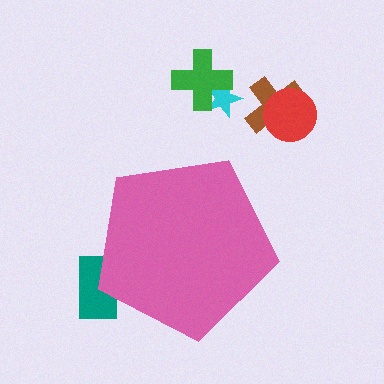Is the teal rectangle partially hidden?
Yes, the teal rectangle is partially hidden behind the pink pentagon.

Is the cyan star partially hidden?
No, the cyan star is fully visible.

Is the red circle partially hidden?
No, the red circle is fully visible.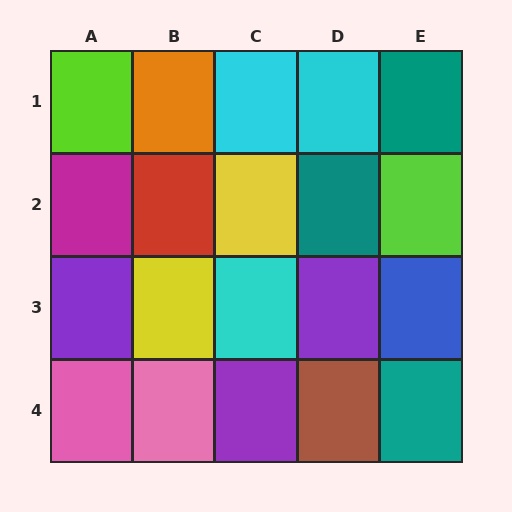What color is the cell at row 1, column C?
Cyan.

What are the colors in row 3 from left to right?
Purple, yellow, cyan, purple, blue.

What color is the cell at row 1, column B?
Orange.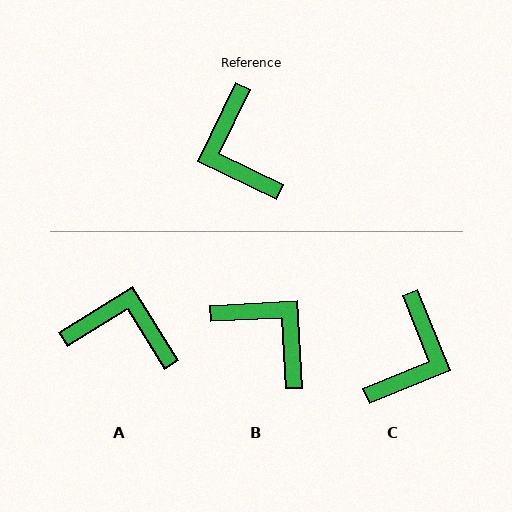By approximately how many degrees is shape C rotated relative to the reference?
Approximately 138 degrees counter-clockwise.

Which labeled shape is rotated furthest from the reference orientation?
B, about 151 degrees away.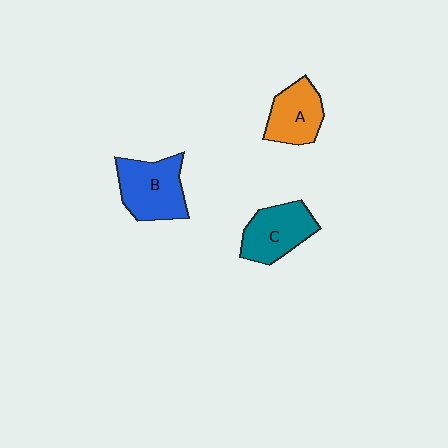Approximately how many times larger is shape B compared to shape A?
Approximately 1.3 times.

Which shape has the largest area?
Shape B (blue).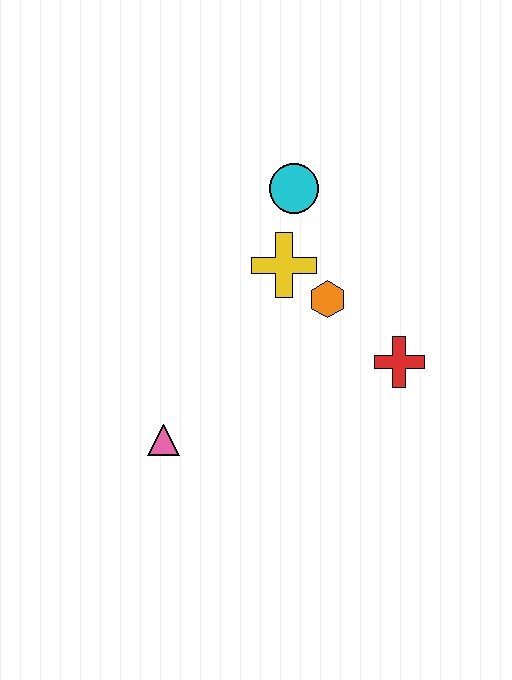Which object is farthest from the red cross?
The pink triangle is farthest from the red cross.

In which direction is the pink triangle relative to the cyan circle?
The pink triangle is below the cyan circle.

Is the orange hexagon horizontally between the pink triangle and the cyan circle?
No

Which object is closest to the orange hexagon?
The yellow cross is closest to the orange hexagon.